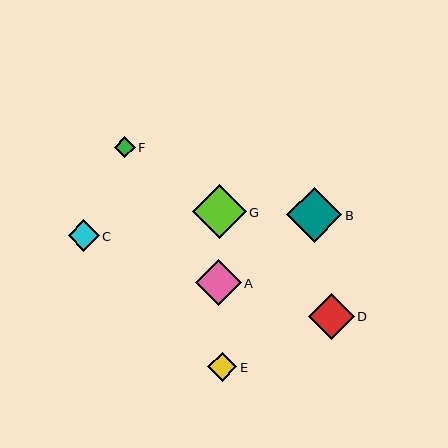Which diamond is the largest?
Diamond B is the largest with a size of approximately 55 pixels.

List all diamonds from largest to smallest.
From largest to smallest: B, G, A, D, C, E, F.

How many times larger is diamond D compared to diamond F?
Diamond D is approximately 2.2 times the size of diamond F.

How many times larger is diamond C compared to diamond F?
Diamond C is approximately 1.5 times the size of diamond F.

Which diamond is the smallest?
Diamond F is the smallest with a size of approximately 21 pixels.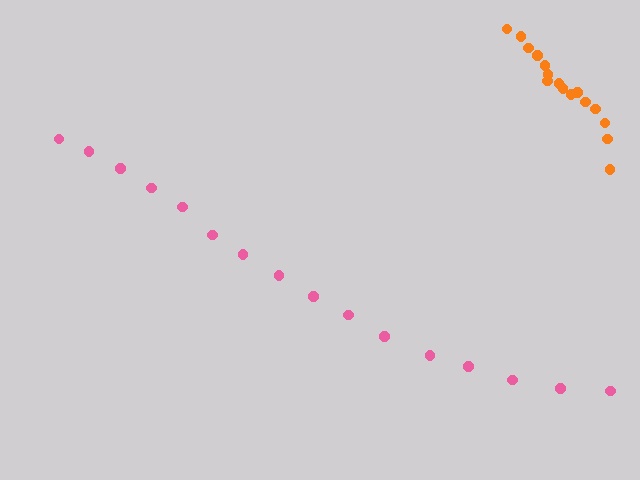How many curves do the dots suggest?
There are 2 distinct paths.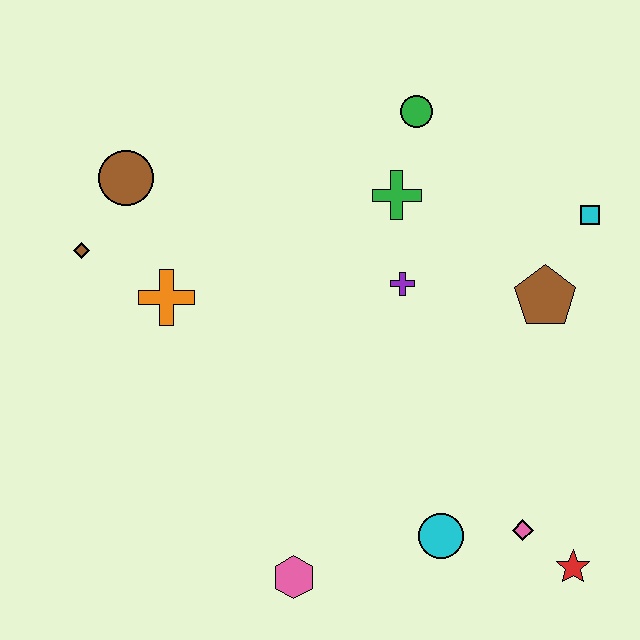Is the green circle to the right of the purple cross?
Yes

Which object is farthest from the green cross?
The red star is farthest from the green cross.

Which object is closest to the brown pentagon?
The cyan square is closest to the brown pentagon.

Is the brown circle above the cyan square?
Yes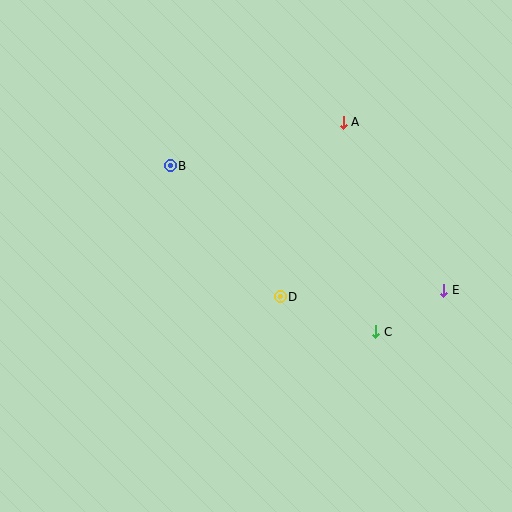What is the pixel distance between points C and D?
The distance between C and D is 102 pixels.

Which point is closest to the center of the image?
Point D at (280, 297) is closest to the center.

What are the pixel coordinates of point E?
Point E is at (444, 290).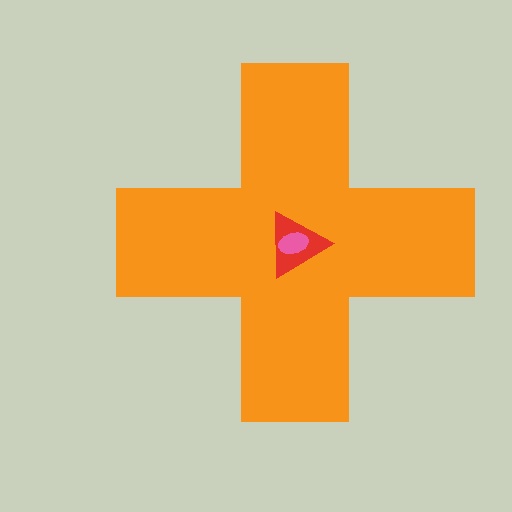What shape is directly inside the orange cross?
The red triangle.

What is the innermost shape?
The pink ellipse.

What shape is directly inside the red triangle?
The pink ellipse.